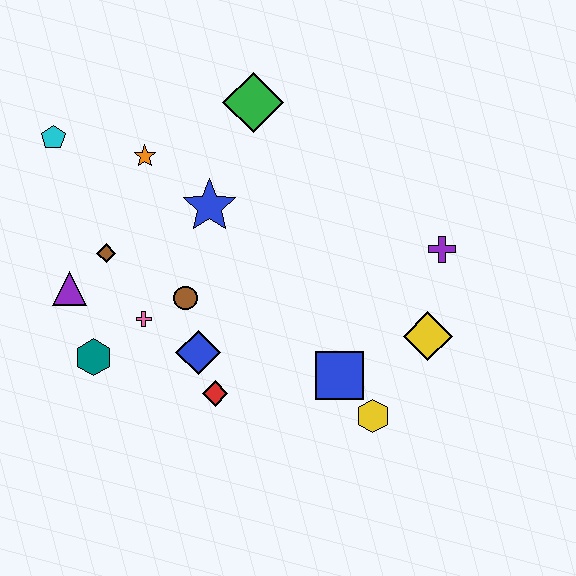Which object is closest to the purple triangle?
The brown diamond is closest to the purple triangle.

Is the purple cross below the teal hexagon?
No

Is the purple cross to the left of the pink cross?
No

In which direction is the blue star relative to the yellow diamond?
The blue star is to the left of the yellow diamond.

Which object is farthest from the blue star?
The yellow hexagon is farthest from the blue star.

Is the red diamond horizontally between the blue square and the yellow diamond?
No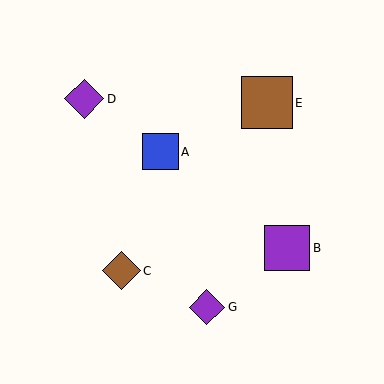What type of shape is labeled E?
Shape E is a brown square.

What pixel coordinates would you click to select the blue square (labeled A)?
Click at (160, 152) to select the blue square A.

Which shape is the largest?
The brown square (labeled E) is the largest.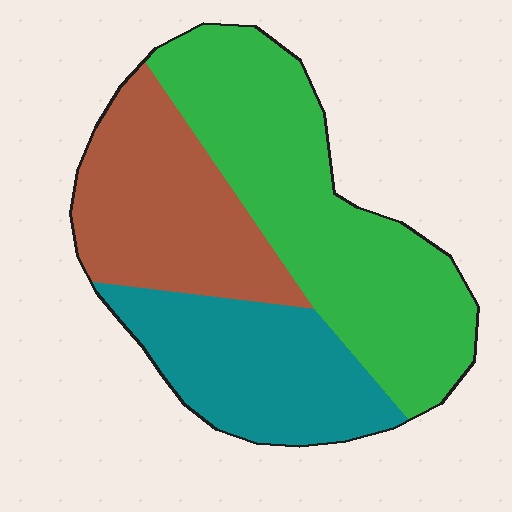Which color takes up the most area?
Green, at roughly 45%.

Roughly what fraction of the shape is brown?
Brown takes up about one quarter (1/4) of the shape.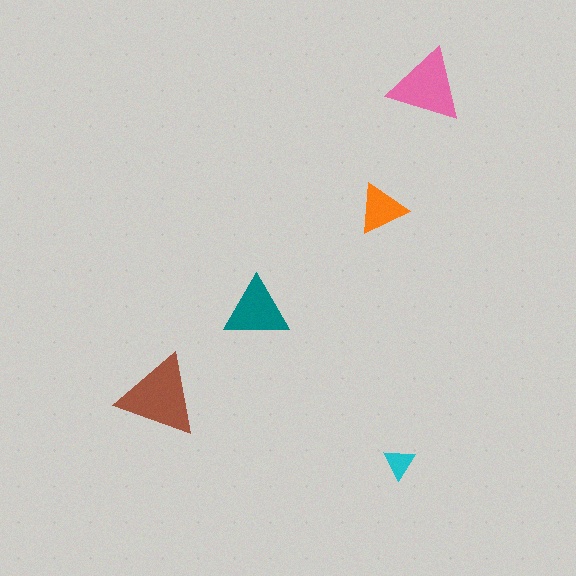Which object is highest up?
The pink triangle is topmost.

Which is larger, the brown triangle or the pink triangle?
The brown one.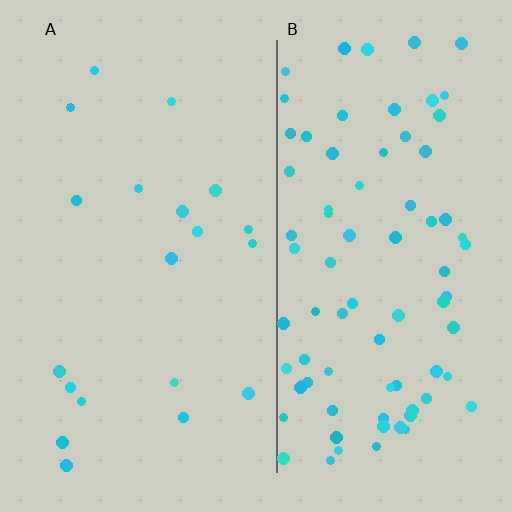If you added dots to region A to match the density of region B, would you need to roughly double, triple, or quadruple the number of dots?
Approximately quadruple.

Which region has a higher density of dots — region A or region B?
B (the right).